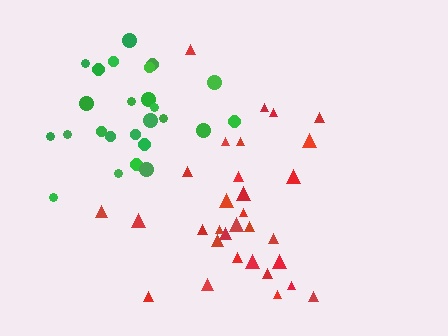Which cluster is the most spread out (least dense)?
Red.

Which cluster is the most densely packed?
Green.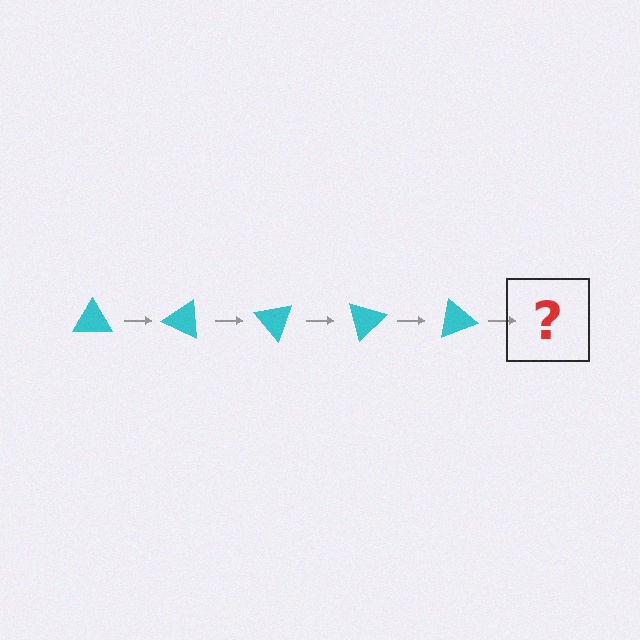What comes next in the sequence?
The next element should be a cyan triangle rotated 125 degrees.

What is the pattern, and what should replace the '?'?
The pattern is that the triangle rotates 25 degrees each step. The '?' should be a cyan triangle rotated 125 degrees.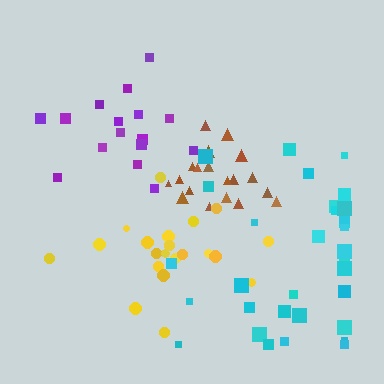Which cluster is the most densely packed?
Brown.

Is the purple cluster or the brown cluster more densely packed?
Brown.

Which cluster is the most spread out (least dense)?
Cyan.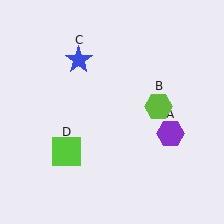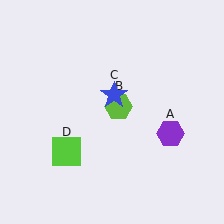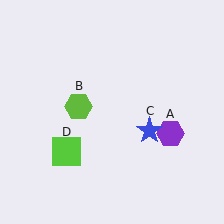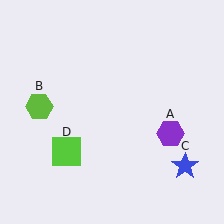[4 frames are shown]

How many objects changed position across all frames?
2 objects changed position: lime hexagon (object B), blue star (object C).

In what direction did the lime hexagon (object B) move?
The lime hexagon (object B) moved left.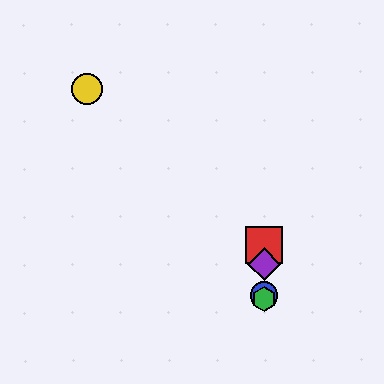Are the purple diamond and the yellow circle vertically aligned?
No, the purple diamond is at x≈264 and the yellow circle is at x≈87.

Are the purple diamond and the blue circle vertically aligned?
Yes, both are at x≈264.